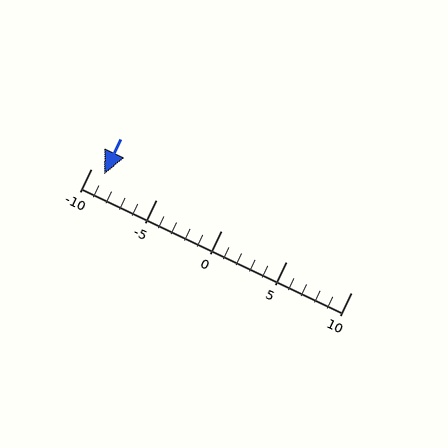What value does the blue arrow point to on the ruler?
The blue arrow points to approximately -9.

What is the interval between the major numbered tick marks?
The major tick marks are spaced 5 units apart.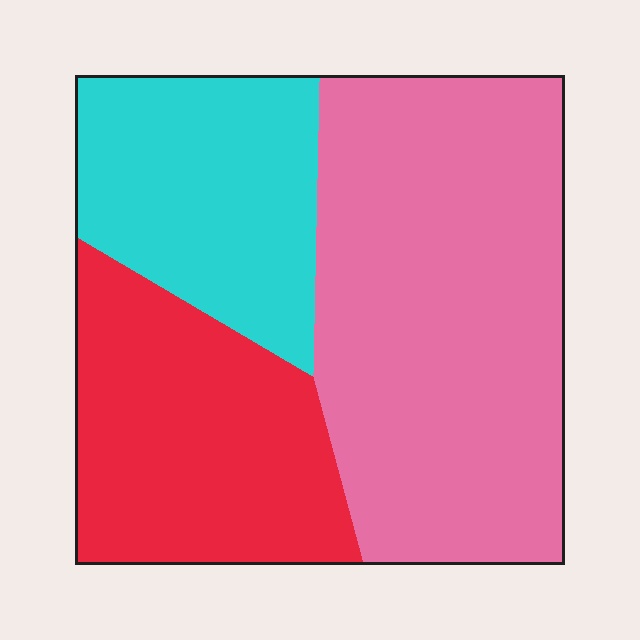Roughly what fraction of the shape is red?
Red takes up about one quarter (1/4) of the shape.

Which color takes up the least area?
Cyan, at roughly 25%.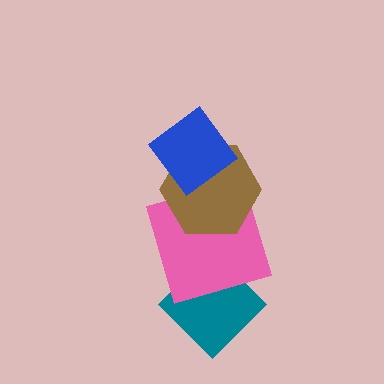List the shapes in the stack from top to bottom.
From top to bottom: the blue diamond, the brown hexagon, the pink square, the teal diamond.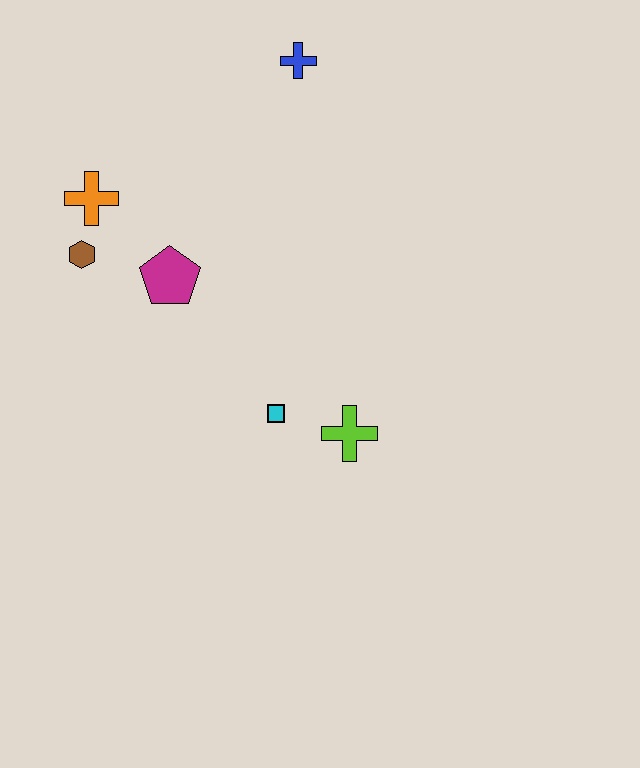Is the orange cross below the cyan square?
No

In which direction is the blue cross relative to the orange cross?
The blue cross is to the right of the orange cross.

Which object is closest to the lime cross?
The cyan square is closest to the lime cross.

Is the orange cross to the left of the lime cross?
Yes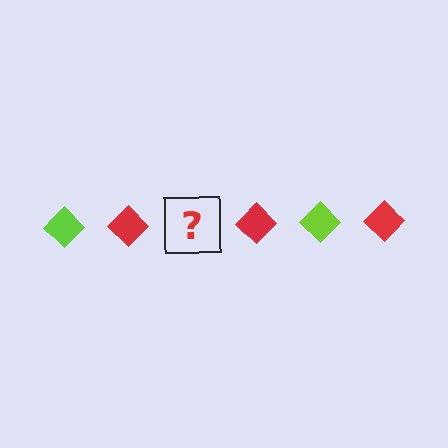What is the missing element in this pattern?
The missing element is a lime diamond.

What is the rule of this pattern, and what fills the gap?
The rule is that the pattern cycles through lime, red diamonds. The gap should be filled with a lime diamond.